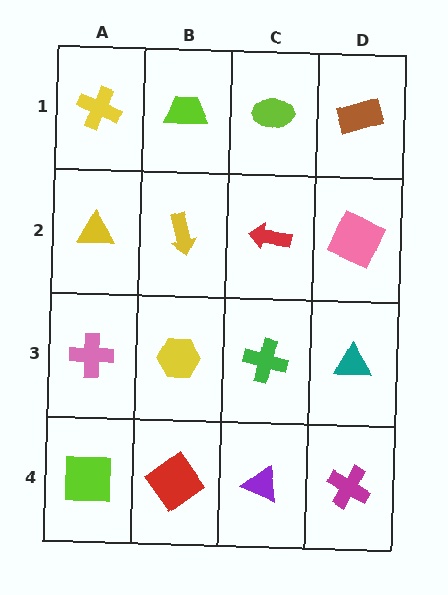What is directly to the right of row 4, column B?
A purple triangle.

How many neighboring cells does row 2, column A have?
3.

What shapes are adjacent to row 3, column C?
A red arrow (row 2, column C), a purple triangle (row 4, column C), a yellow hexagon (row 3, column B), a teal triangle (row 3, column D).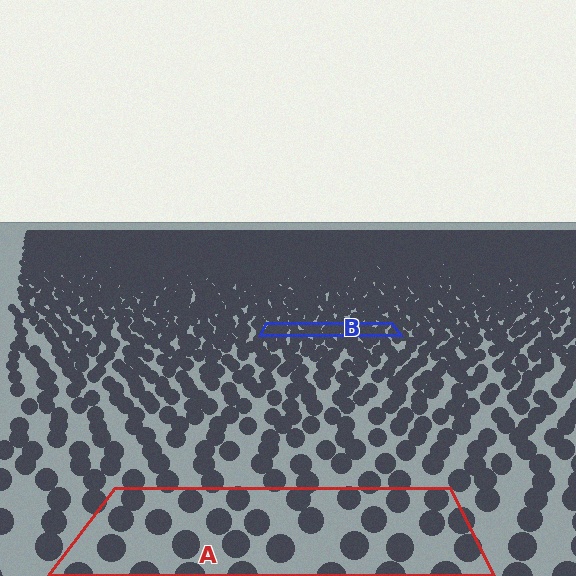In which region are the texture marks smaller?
The texture marks are smaller in region B, because it is farther away.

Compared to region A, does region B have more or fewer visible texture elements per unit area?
Region B has more texture elements per unit area — they are packed more densely because it is farther away.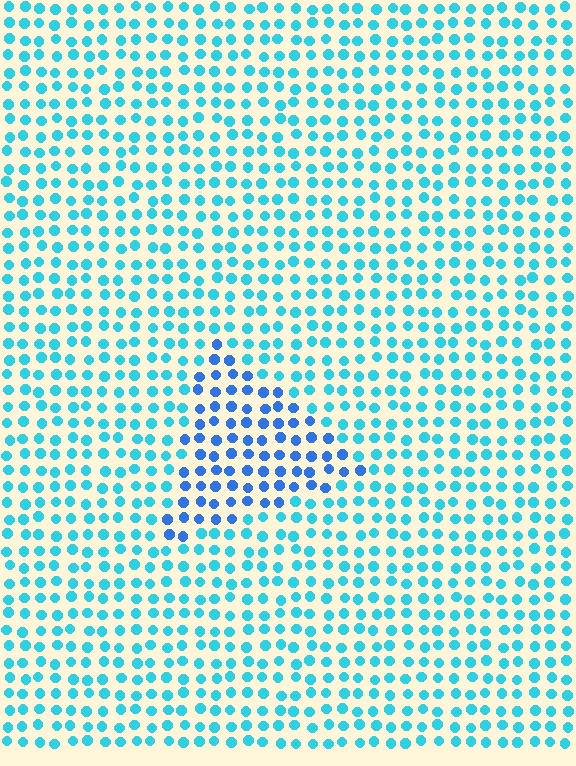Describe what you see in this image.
The image is filled with small cyan elements in a uniform arrangement. A triangle-shaped region is visible where the elements are tinted to a slightly different hue, forming a subtle color boundary.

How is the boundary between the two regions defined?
The boundary is defined purely by a slight shift in hue (about 31 degrees). Spacing, size, and orientation are identical on both sides.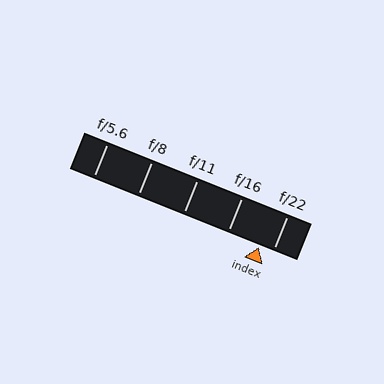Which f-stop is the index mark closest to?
The index mark is closest to f/22.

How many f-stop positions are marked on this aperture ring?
There are 5 f-stop positions marked.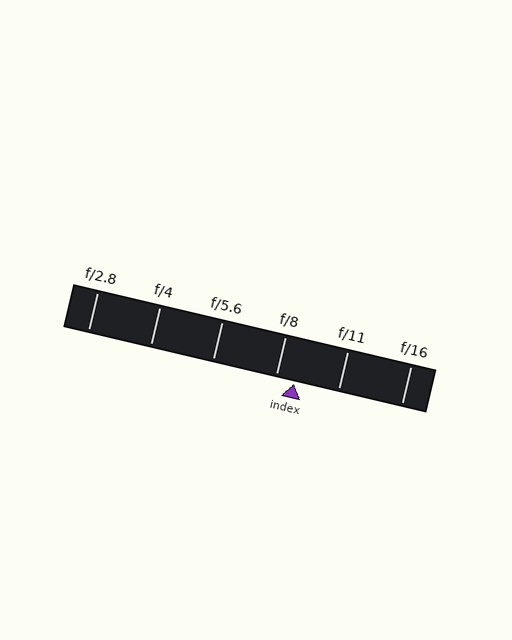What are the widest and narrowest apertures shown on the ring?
The widest aperture shown is f/2.8 and the narrowest is f/16.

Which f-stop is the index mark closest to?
The index mark is closest to f/8.